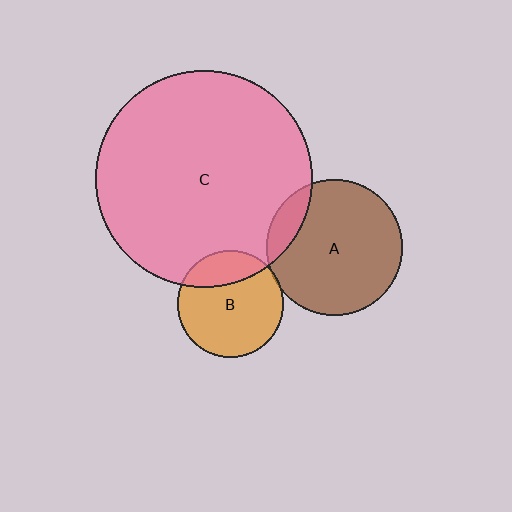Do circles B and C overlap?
Yes.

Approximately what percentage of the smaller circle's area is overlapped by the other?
Approximately 25%.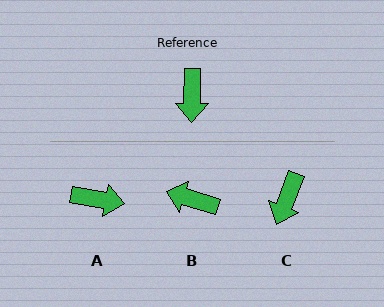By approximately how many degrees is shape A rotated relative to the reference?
Approximately 81 degrees counter-clockwise.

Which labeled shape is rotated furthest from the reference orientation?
B, about 106 degrees away.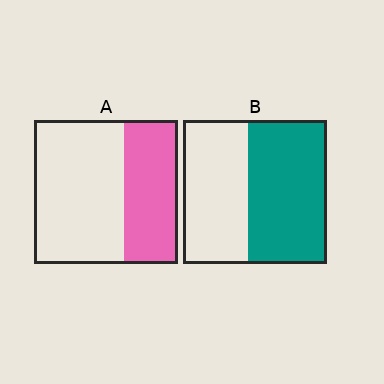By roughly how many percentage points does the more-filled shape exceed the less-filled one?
By roughly 15 percentage points (B over A).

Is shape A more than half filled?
No.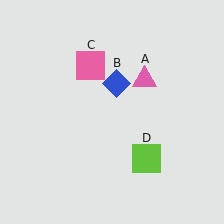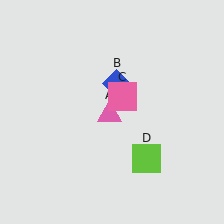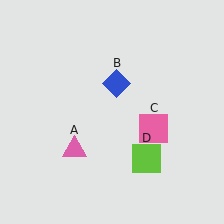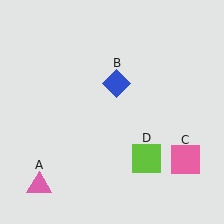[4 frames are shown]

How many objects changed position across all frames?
2 objects changed position: pink triangle (object A), pink square (object C).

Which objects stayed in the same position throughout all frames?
Blue diamond (object B) and lime square (object D) remained stationary.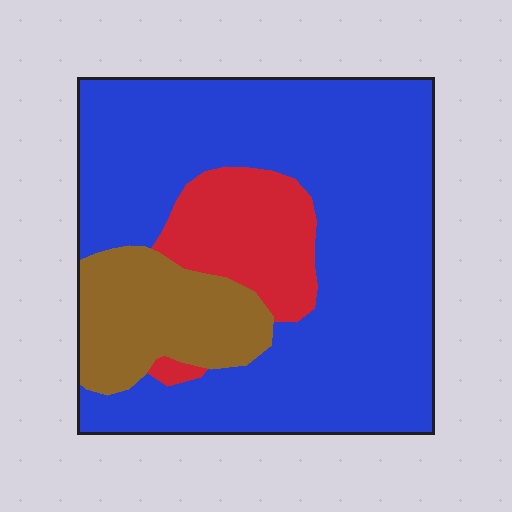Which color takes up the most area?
Blue, at roughly 70%.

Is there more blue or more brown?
Blue.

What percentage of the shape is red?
Red covers about 15% of the shape.